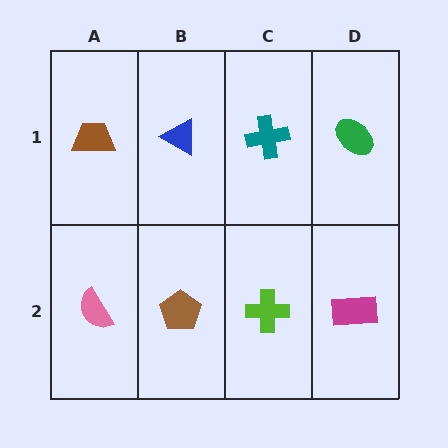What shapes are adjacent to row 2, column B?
A blue triangle (row 1, column B), a pink semicircle (row 2, column A), a lime cross (row 2, column C).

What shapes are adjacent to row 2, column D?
A green ellipse (row 1, column D), a lime cross (row 2, column C).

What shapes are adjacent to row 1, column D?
A magenta rectangle (row 2, column D), a teal cross (row 1, column C).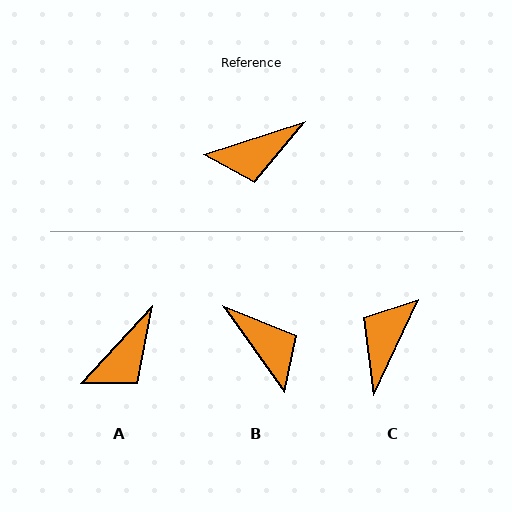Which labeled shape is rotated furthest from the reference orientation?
C, about 133 degrees away.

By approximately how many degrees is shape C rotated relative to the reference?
Approximately 133 degrees clockwise.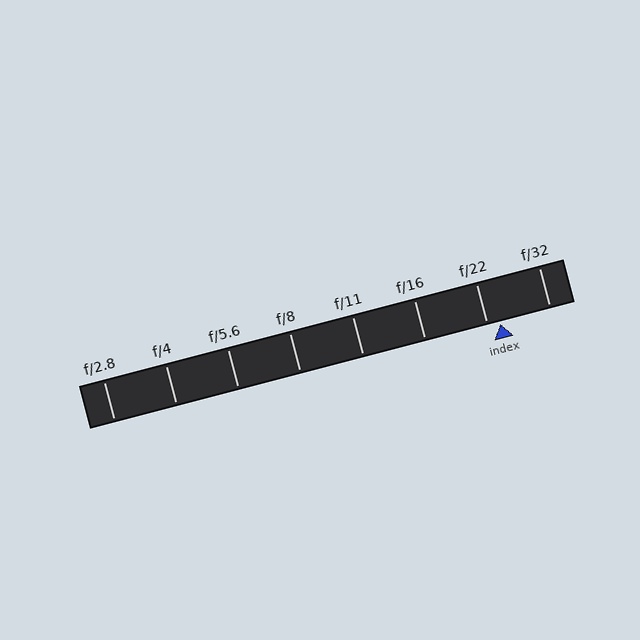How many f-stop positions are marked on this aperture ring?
There are 8 f-stop positions marked.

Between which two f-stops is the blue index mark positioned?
The index mark is between f/22 and f/32.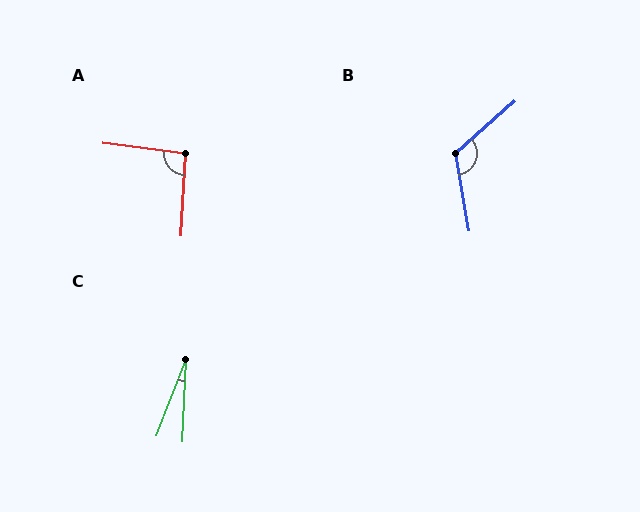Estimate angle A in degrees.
Approximately 94 degrees.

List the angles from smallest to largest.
C (18°), A (94°), B (122°).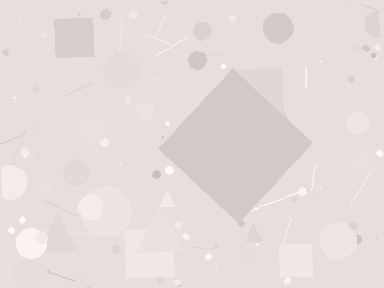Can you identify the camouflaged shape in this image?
The camouflaged shape is a diamond.